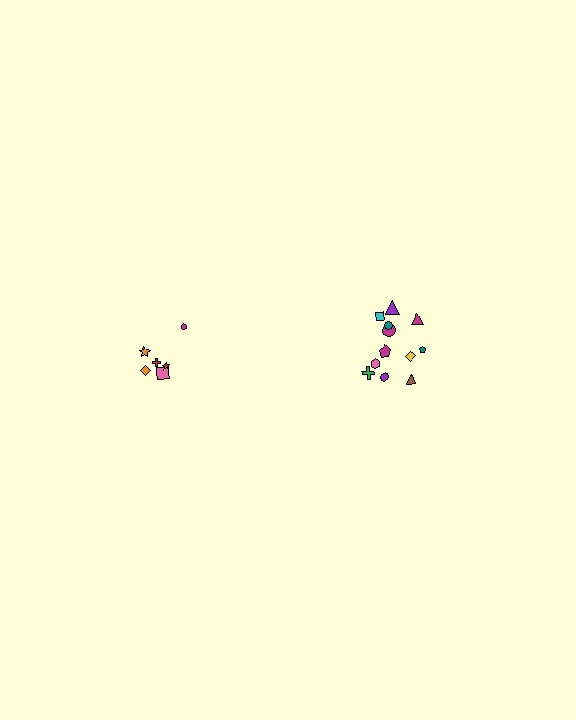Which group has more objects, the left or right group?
The right group.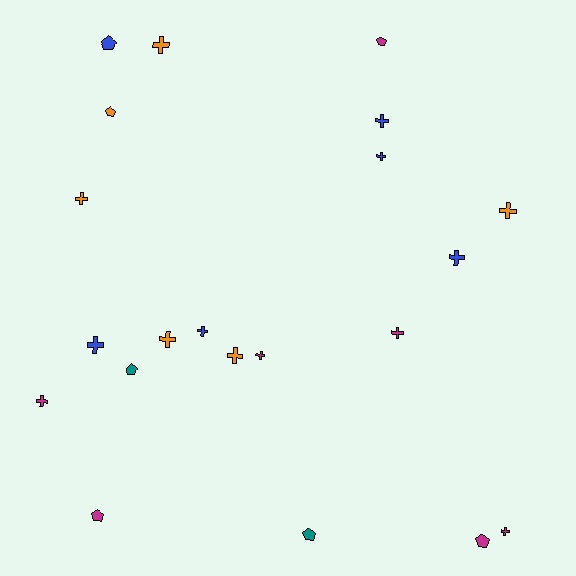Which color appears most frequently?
Magenta, with 7 objects.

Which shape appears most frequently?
Cross, with 14 objects.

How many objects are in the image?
There are 21 objects.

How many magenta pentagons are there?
There are 3 magenta pentagons.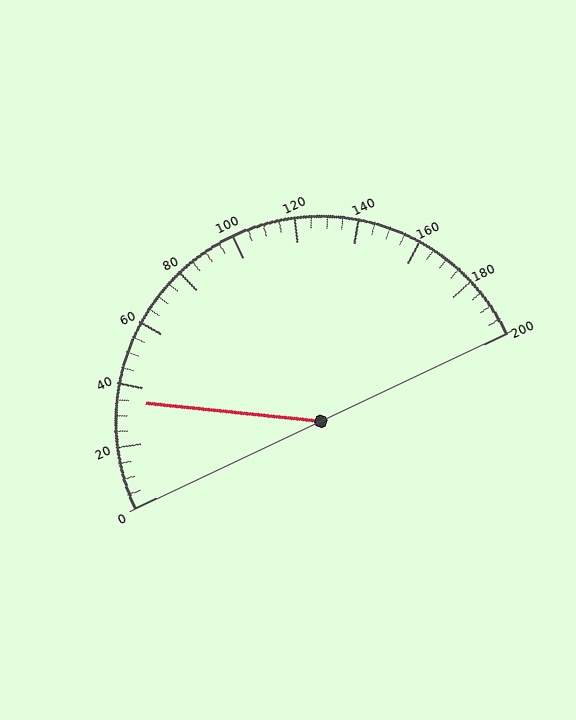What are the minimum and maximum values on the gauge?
The gauge ranges from 0 to 200.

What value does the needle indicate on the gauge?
The needle indicates approximately 35.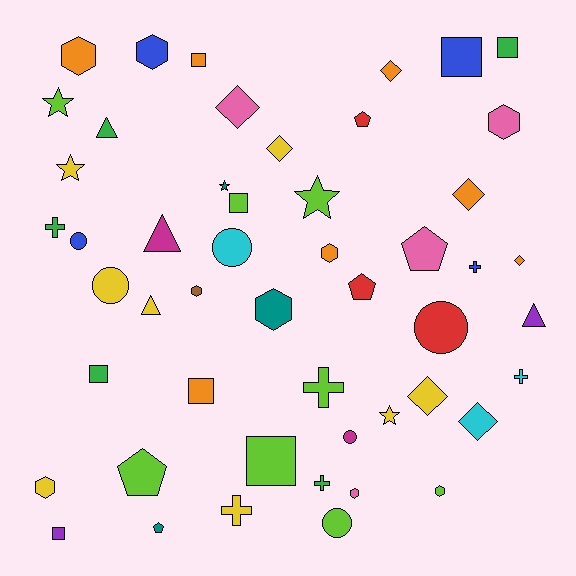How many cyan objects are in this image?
There are 3 cyan objects.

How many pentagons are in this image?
There are 5 pentagons.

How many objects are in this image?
There are 50 objects.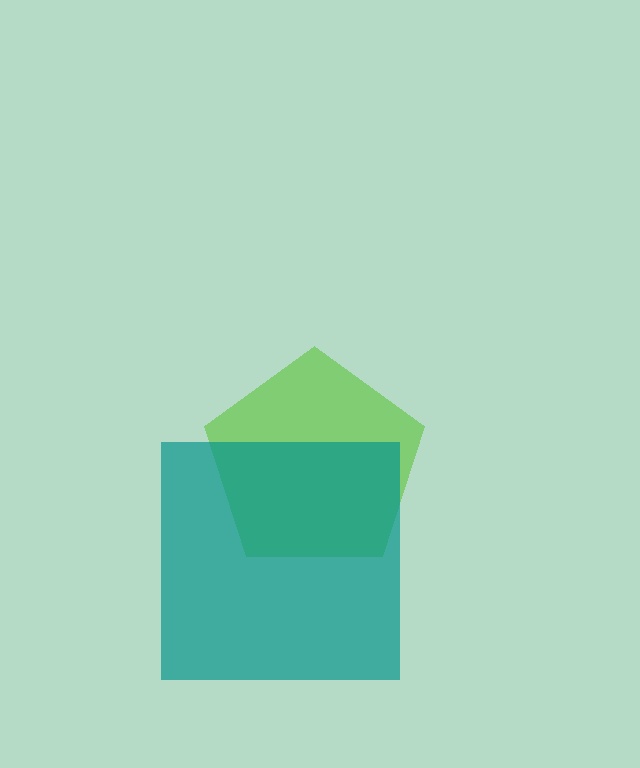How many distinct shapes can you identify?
There are 2 distinct shapes: a lime pentagon, a teal square.